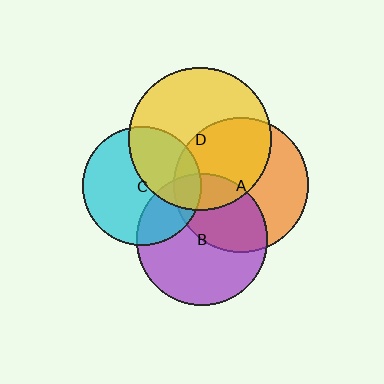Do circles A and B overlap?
Yes.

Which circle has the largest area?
Circle D (yellow).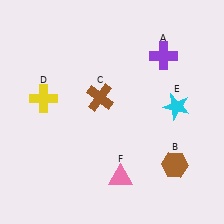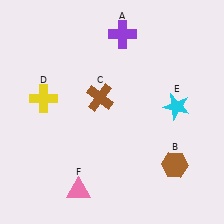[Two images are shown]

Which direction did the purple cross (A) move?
The purple cross (A) moved left.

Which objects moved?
The objects that moved are: the purple cross (A), the pink triangle (F).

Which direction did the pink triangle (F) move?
The pink triangle (F) moved left.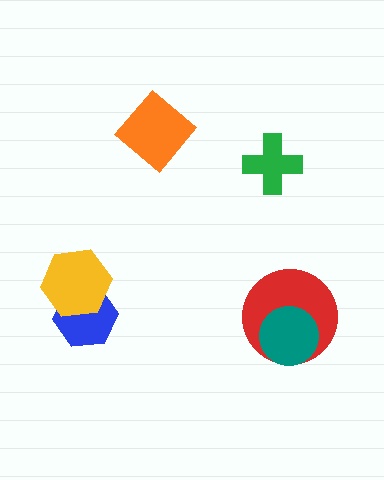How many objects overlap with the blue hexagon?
1 object overlaps with the blue hexagon.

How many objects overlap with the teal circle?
1 object overlaps with the teal circle.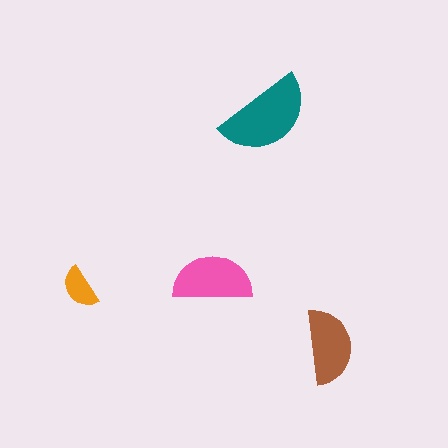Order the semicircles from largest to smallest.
the teal one, the pink one, the brown one, the orange one.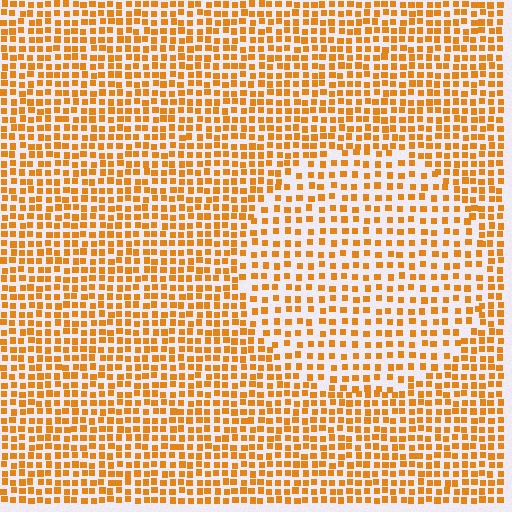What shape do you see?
I see a circle.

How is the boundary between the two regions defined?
The boundary is defined by a change in element density (approximately 1.6x ratio). All elements are the same color, size, and shape.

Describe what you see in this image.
The image contains small orange elements arranged at two different densities. A circle-shaped region is visible where the elements are less densely packed than the surrounding area.